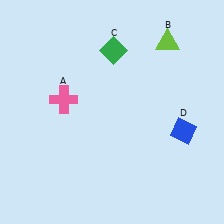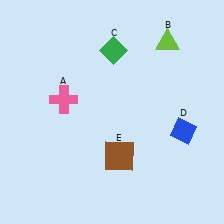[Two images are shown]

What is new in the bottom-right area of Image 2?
A brown square (E) was added in the bottom-right area of Image 2.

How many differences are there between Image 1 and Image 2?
There is 1 difference between the two images.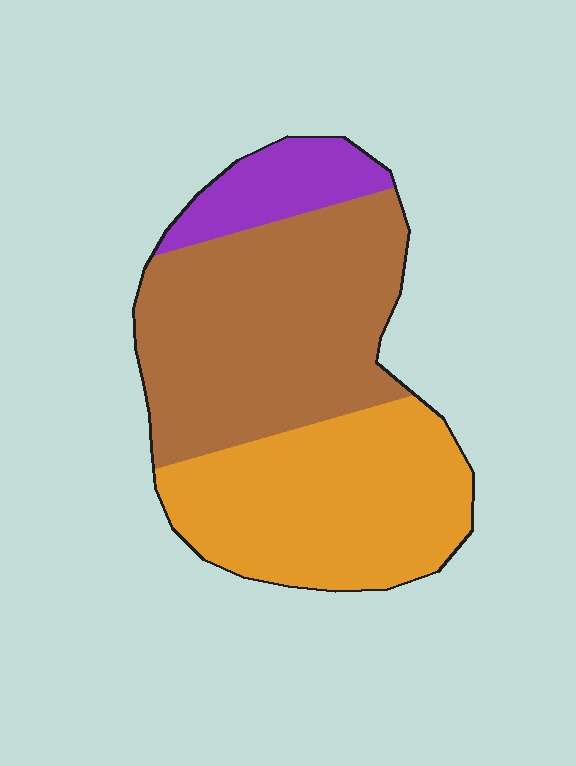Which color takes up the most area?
Brown, at roughly 50%.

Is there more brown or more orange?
Brown.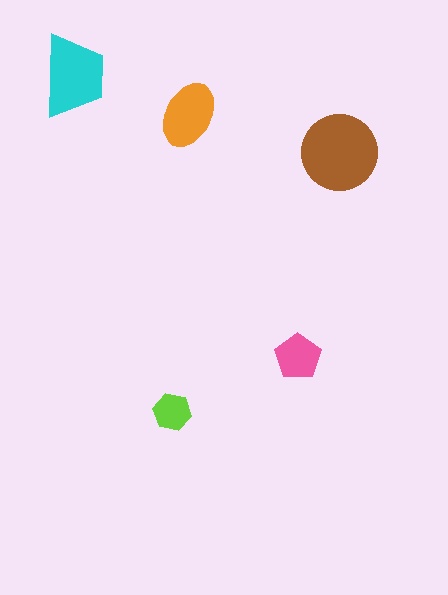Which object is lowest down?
The lime hexagon is bottommost.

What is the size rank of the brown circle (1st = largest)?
1st.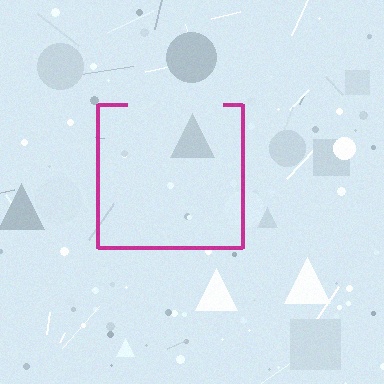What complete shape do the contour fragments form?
The contour fragments form a square.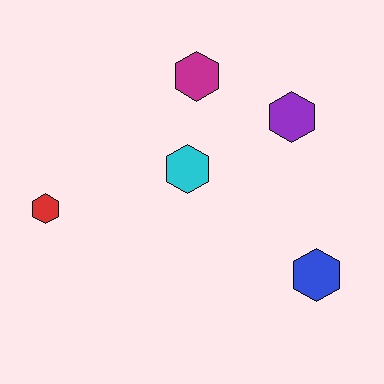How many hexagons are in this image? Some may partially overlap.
There are 5 hexagons.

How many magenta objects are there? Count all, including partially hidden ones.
There is 1 magenta object.